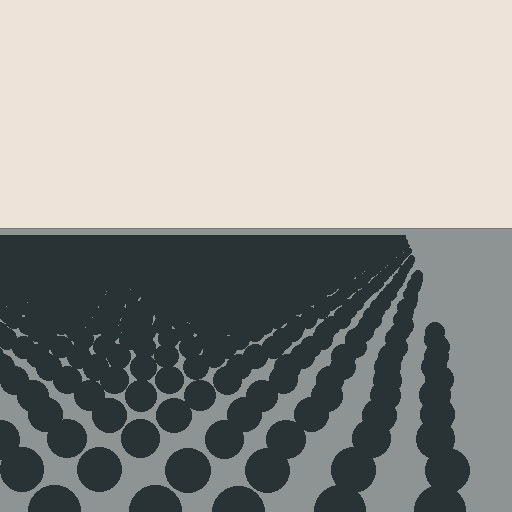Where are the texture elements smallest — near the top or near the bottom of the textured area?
Near the top.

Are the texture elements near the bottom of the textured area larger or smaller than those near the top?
Larger. Near the bottom, elements are closer to the viewer and appear at a bigger on-screen size.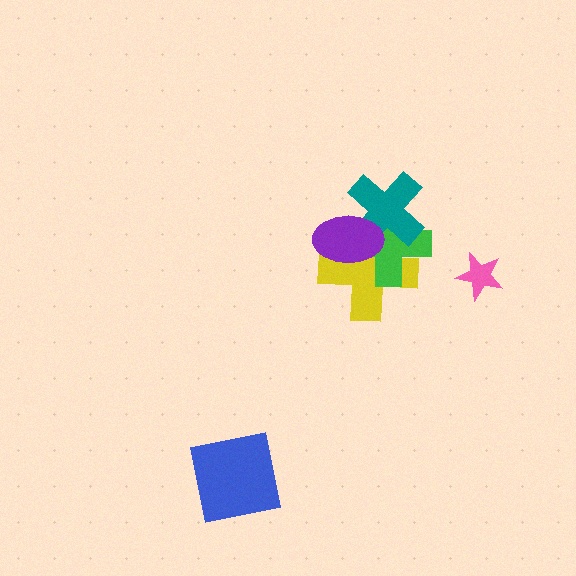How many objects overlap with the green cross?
3 objects overlap with the green cross.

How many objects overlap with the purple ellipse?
3 objects overlap with the purple ellipse.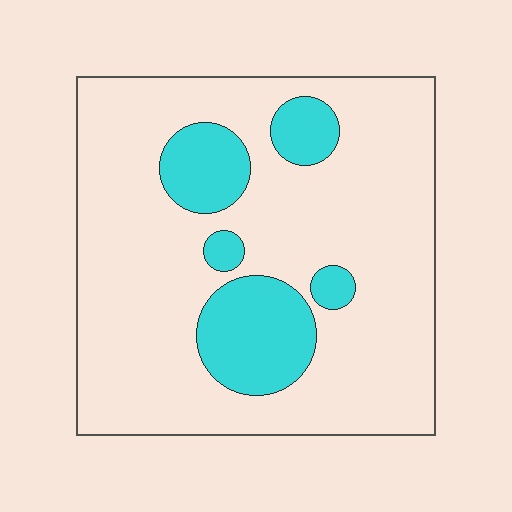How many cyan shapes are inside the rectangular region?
5.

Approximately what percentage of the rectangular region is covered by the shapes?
Approximately 20%.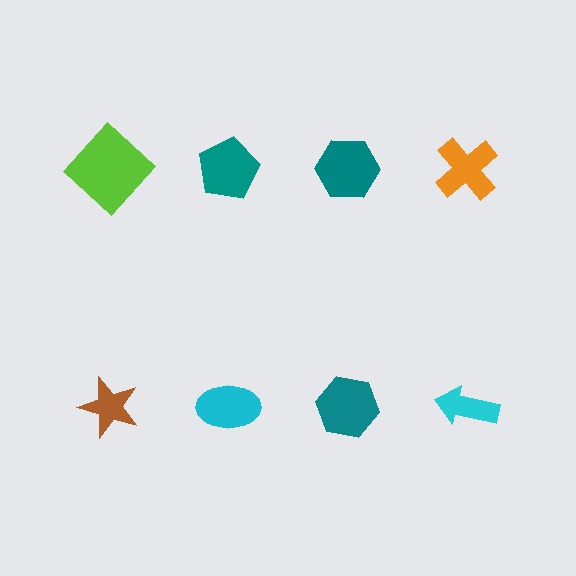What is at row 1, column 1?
A lime diamond.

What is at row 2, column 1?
A brown star.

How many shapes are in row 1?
4 shapes.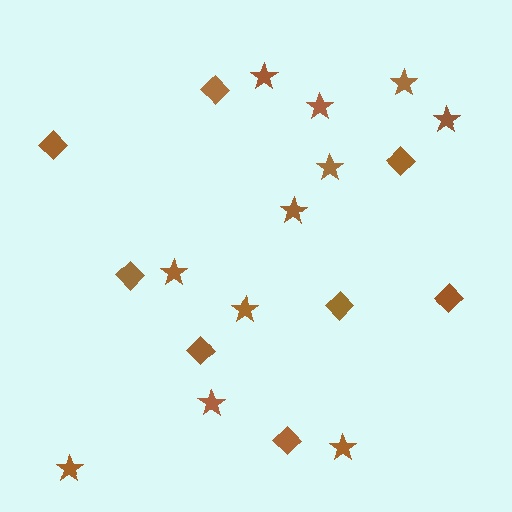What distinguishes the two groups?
There are 2 groups: one group of diamonds (8) and one group of stars (11).